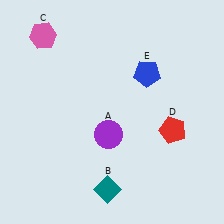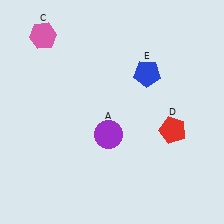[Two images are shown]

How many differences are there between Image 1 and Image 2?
There is 1 difference between the two images.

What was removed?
The teal diamond (B) was removed in Image 2.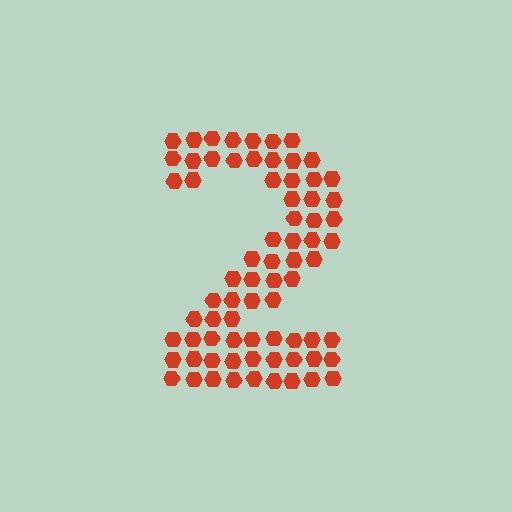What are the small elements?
The small elements are hexagons.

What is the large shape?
The large shape is the digit 2.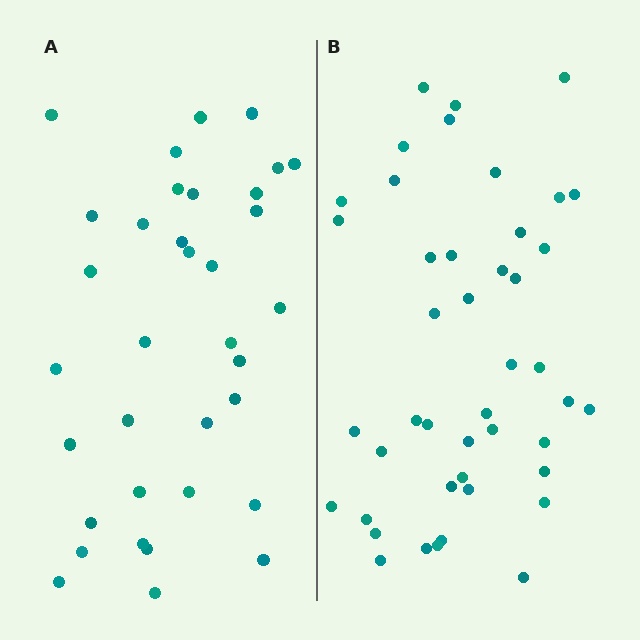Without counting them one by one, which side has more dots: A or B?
Region B (the right region) has more dots.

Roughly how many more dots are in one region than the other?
Region B has roughly 8 or so more dots than region A.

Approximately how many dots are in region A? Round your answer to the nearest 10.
About 40 dots. (The exact count is 35, which rounds to 40.)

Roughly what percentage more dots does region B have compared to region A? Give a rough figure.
About 25% more.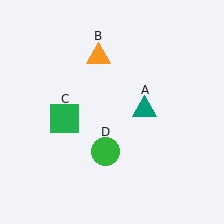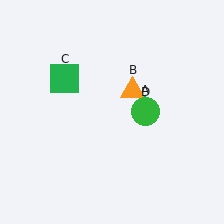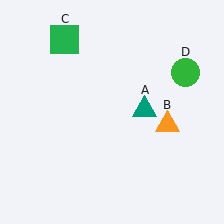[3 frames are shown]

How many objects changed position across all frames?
3 objects changed position: orange triangle (object B), green square (object C), green circle (object D).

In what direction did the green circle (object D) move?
The green circle (object D) moved up and to the right.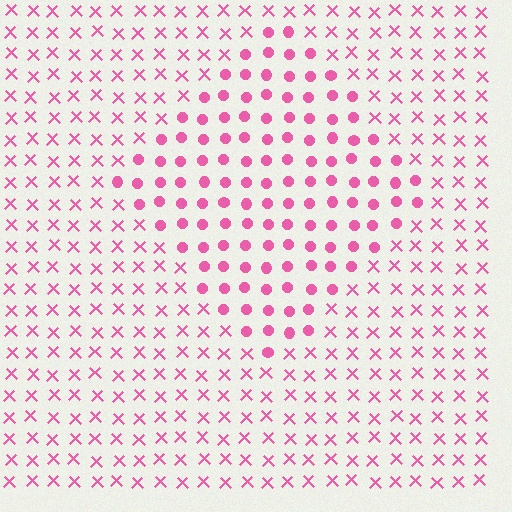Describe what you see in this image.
The image is filled with small pink elements arranged in a uniform grid. A diamond-shaped region contains circles, while the surrounding area contains X marks. The boundary is defined purely by the change in element shape.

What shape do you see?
I see a diamond.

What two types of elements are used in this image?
The image uses circles inside the diamond region and X marks outside it.